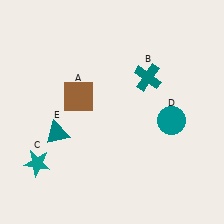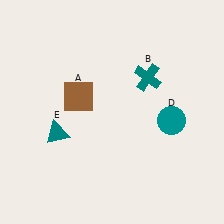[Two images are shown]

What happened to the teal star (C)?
The teal star (C) was removed in Image 2. It was in the bottom-left area of Image 1.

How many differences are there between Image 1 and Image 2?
There is 1 difference between the two images.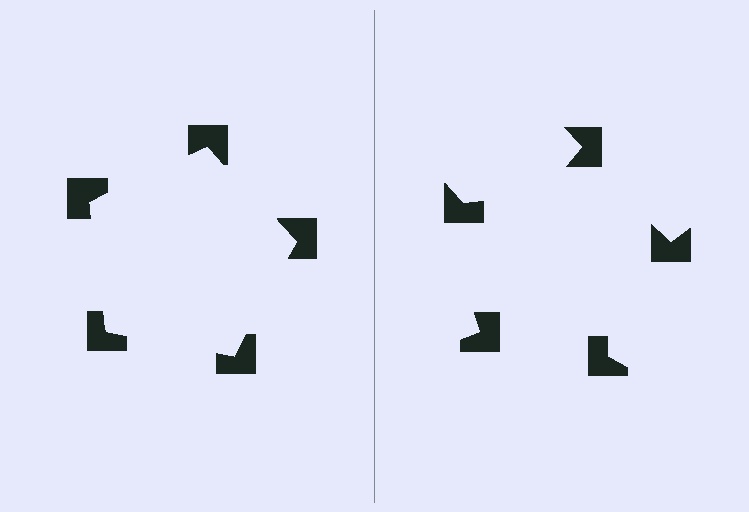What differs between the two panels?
The notched squares are positioned identically on both sides; only the wedge orientations differ. On the left they align to a pentagon; on the right they are misaligned.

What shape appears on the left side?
An illusory pentagon.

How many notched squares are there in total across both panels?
10 — 5 on each side.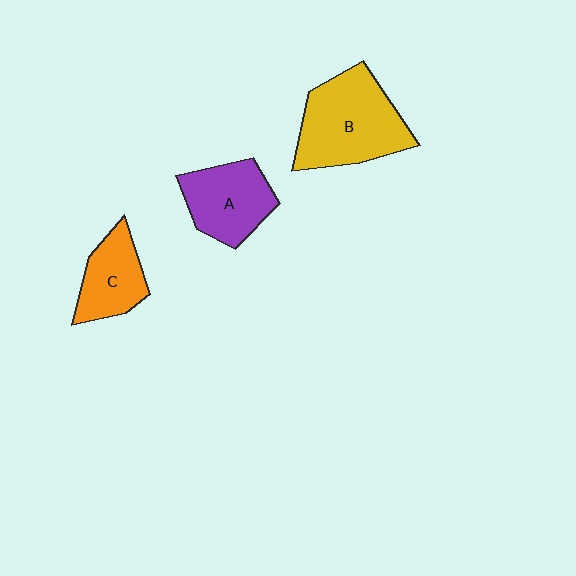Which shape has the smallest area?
Shape C (orange).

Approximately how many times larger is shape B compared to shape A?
Approximately 1.5 times.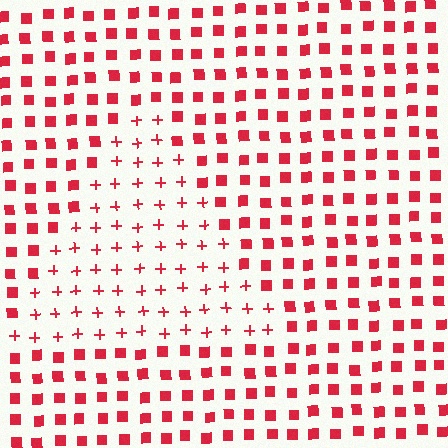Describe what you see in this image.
The image is filled with small red elements arranged in a uniform grid. A triangle-shaped region contains plus signs, while the surrounding area contains squares. The boundary is defined purely by the change in element shape.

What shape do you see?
I see a triangle.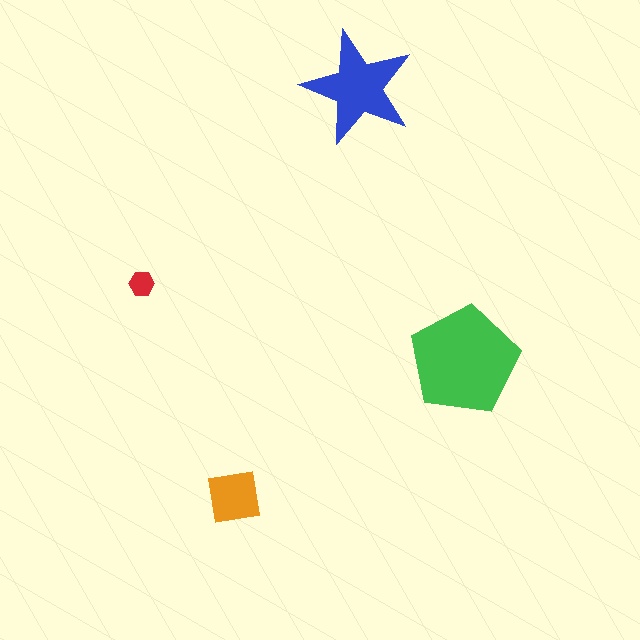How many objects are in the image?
There are 4 objects in the image.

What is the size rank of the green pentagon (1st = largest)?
1st.